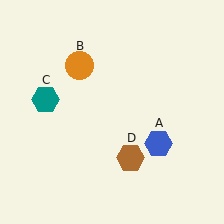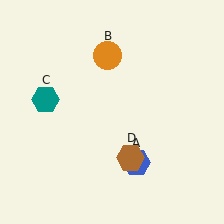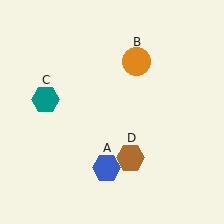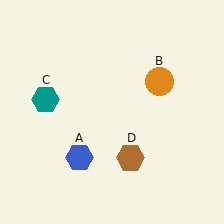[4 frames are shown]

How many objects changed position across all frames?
2 objects changed position: blue hexagon (object A), orange circle (object B).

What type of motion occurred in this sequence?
The blue hexagon (object A), orange circle (object B) rotated clockwise around the center of the scene.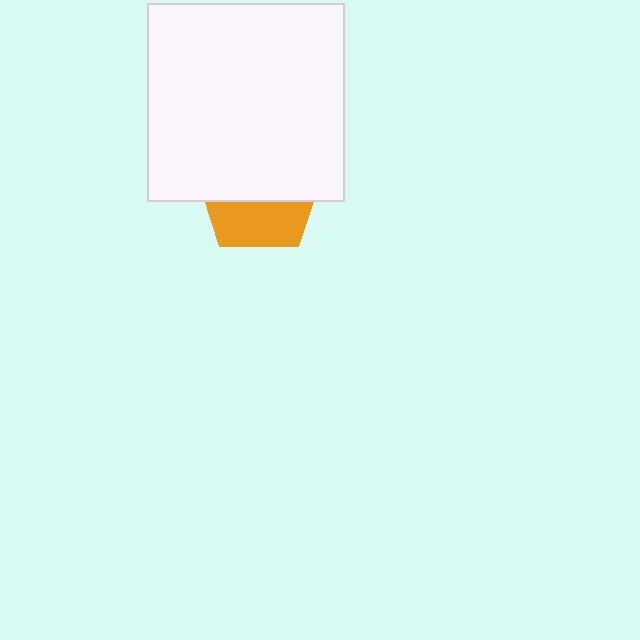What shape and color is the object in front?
The object in front is a white square.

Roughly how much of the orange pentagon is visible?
A small part of it is visible (roughly 40%).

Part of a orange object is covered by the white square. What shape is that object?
It is a pentagon.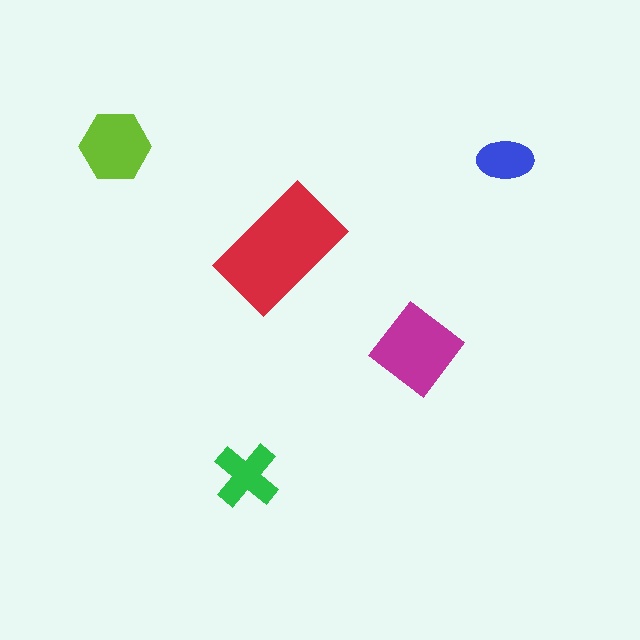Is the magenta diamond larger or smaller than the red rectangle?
Smaller.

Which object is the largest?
The red rectangle.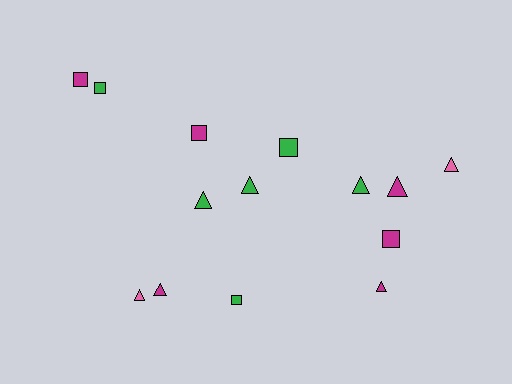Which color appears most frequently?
Magenta, with 6 objects.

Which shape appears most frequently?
Triangle, with 8 objects.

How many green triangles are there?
There are 3 green triangles.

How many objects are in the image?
There are 14 objects.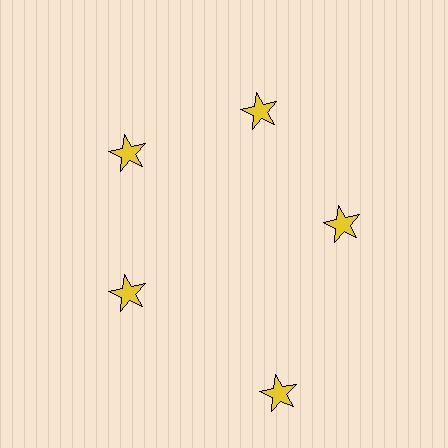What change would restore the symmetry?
The symmetry would be restored by moving it inward, back onto the ring so that all 5 stars sit at equal angles and equal distance from the center.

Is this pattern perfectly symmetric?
No. The 5 yellow stars are arranged in a ring, but one element near the 5 o'clock position is pushed outward from the center, breaking the 5-fold rotational symmetry.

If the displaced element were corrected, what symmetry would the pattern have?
It would have 5-fold rotational symmetry — the pattern would map onto itself every 72 degrees.